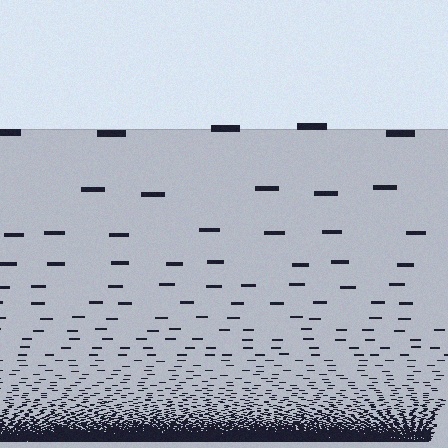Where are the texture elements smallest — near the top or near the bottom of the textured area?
Near the bottom.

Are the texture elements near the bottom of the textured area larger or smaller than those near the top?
Smaller. The gradient is inverted — elements near the bottom are smaller and denser.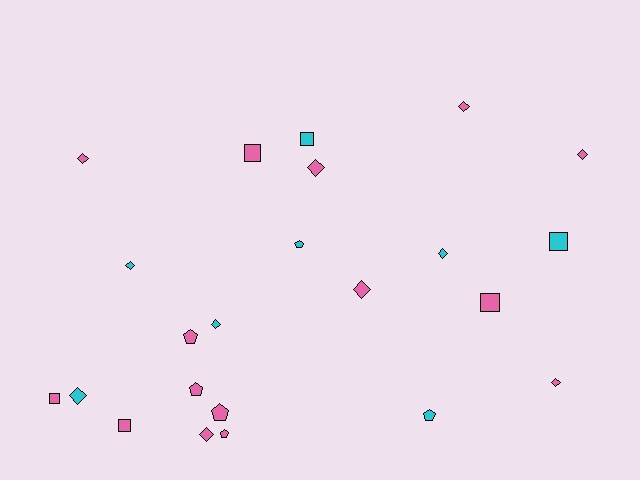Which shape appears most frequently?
Diamond, with 11 objects.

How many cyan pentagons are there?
There are 2 cyan pentagons.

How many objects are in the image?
There are 23 objects.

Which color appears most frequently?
Pink, with 15 objects.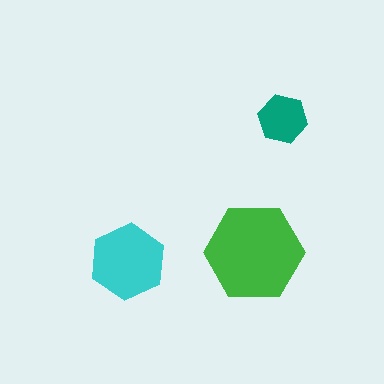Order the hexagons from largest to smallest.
the green one, the cyan one, the teal one.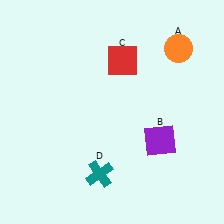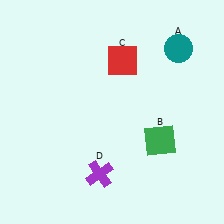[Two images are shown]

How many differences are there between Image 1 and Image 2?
There are 3 differences between the two images.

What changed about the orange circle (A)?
In Image 1, A is orange. In Image 2, it changed to teal.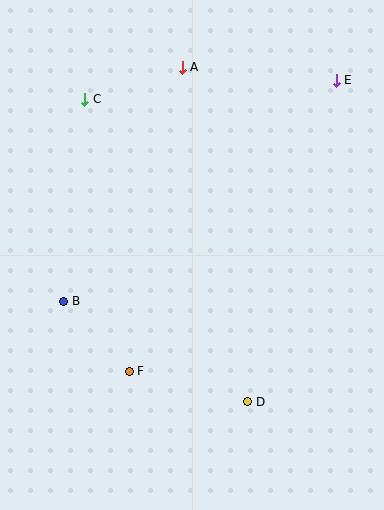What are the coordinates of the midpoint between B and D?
The midpoint between B and D is at (156, 351).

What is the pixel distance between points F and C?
The distance between F and C is 275 pixels.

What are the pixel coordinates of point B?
Point B is at (64, 301).